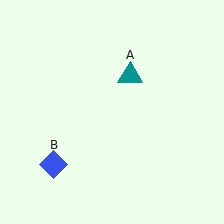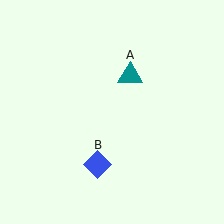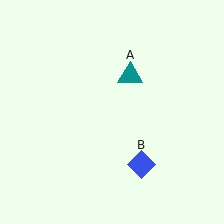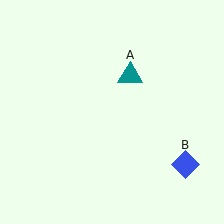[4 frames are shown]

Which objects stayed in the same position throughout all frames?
Teal triangle (object A) remained stationary.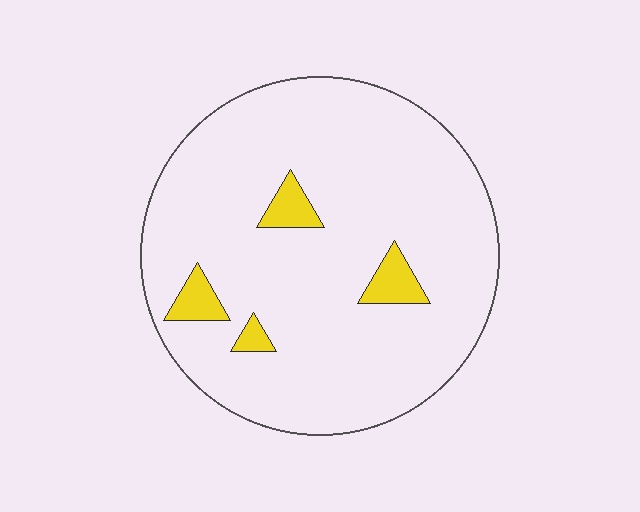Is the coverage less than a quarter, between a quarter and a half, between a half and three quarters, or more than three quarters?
Less than a quarter.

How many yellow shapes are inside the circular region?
4.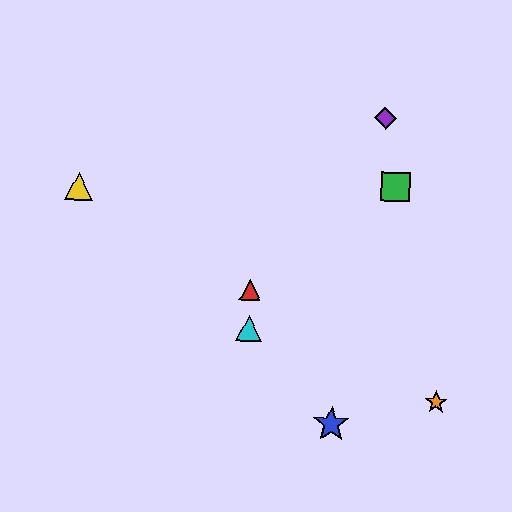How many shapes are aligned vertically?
2 shapes (the red triangle, the cyan triangle) are aligned vertically.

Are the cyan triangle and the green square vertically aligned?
No, the cyan triangle is at x≈249 and the green square is at x≈395.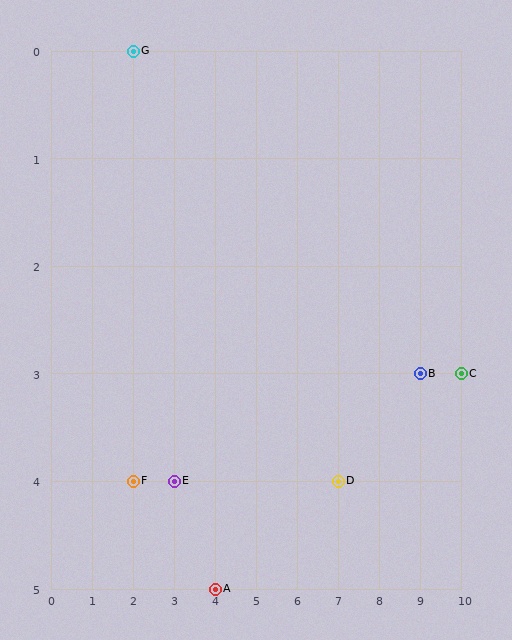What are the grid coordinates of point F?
Point F is at grid coordinates (2, 4).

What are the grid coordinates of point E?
Point E is at grid coordinates (3, 4).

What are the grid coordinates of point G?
Point G is at grid coordinates (2, 0).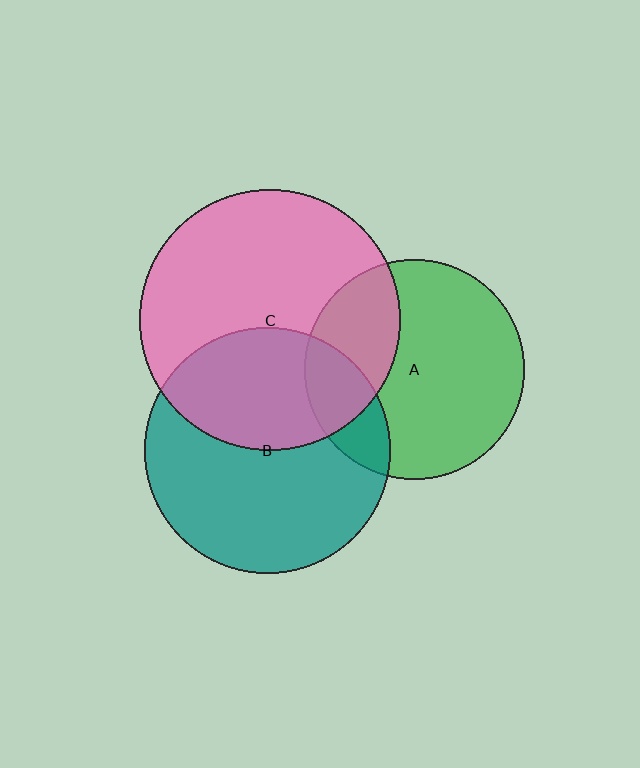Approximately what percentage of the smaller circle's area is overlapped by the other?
Approximately 30%.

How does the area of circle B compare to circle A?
Approximately 1.3 times.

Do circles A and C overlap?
Yes.